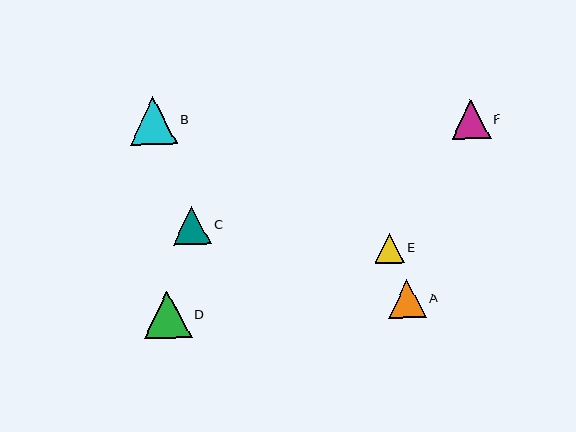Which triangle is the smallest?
Triangle E is the smallest with a size of approximately 30 pixels.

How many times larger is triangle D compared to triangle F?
Triangle D is approximately 1.2 times the size of triangle F.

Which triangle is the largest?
Triangle D is the largest with a size of approximately 48 pixels.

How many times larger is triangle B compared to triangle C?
Triangle B is approximately 1.2 times the size of triangle C.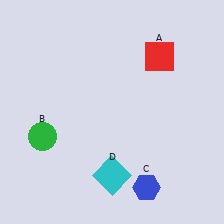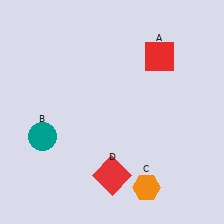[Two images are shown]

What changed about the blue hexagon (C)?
In Image 1, C is blue. In Image 2, it changed to orange.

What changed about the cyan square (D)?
In Image 1, D is cyan. In Image 2, it changed to red.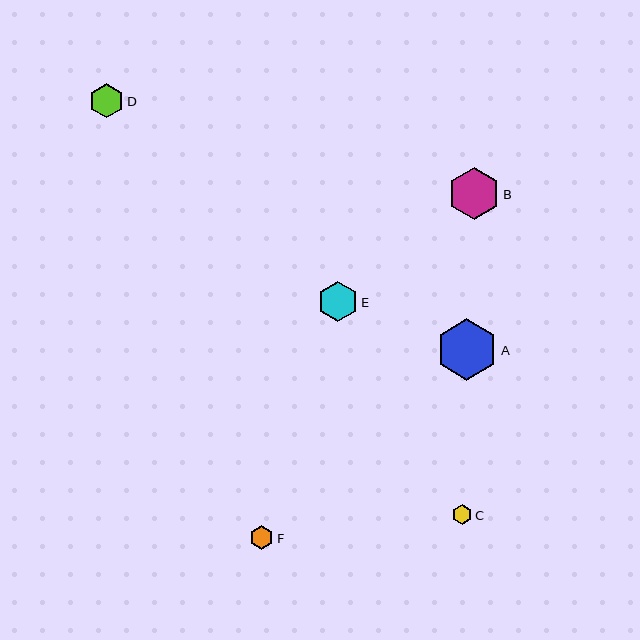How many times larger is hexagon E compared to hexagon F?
Hexagon E is approximately 1.7 times the size of hexagon F.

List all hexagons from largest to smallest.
From largest to smallest: A, B, E, D, F, C.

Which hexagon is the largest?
Hexagon A is the largest with a size of approximately 61 pixels.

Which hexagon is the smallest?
Hexagon C is the smallest with a size of approximately 20 pixels.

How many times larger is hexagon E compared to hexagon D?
Hexagon E is approximately 1.2 times the size of hexagon D.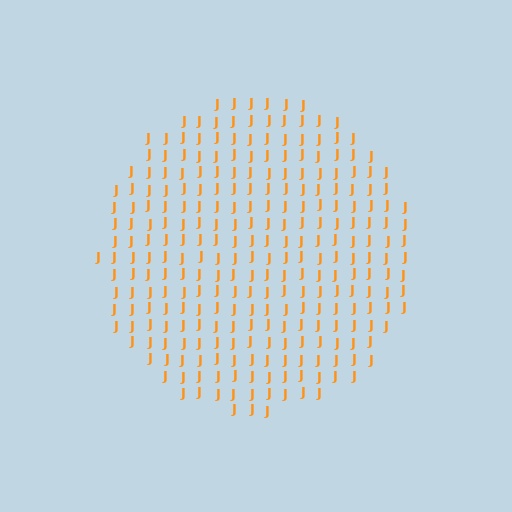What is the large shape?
The large shape is a circle.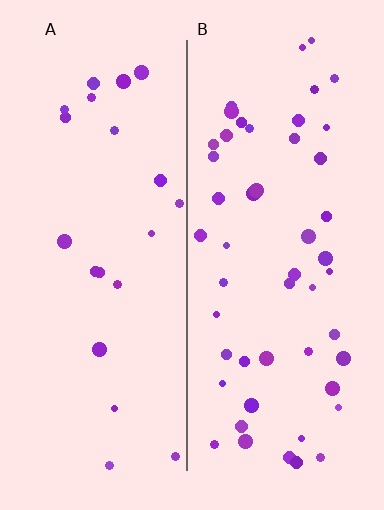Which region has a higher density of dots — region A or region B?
B (the right).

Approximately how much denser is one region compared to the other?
Approximately 2.4× — region B over region A.